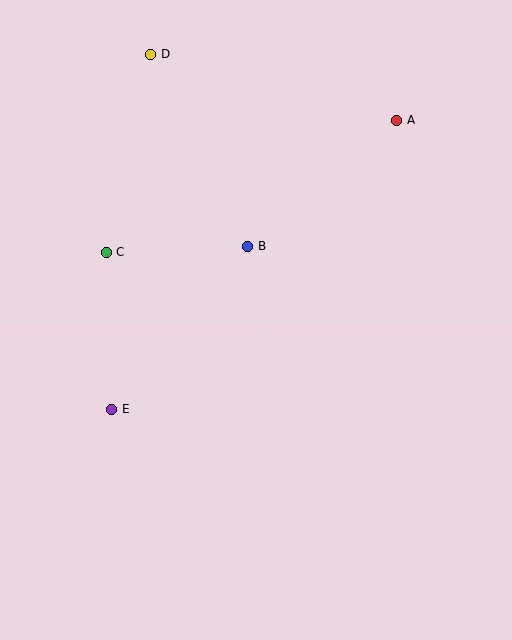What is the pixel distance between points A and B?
The distance between A and B is 195 pixels.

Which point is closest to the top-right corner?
Point A is closest to the top-right corner.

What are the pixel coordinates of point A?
Point A is at (397, 120).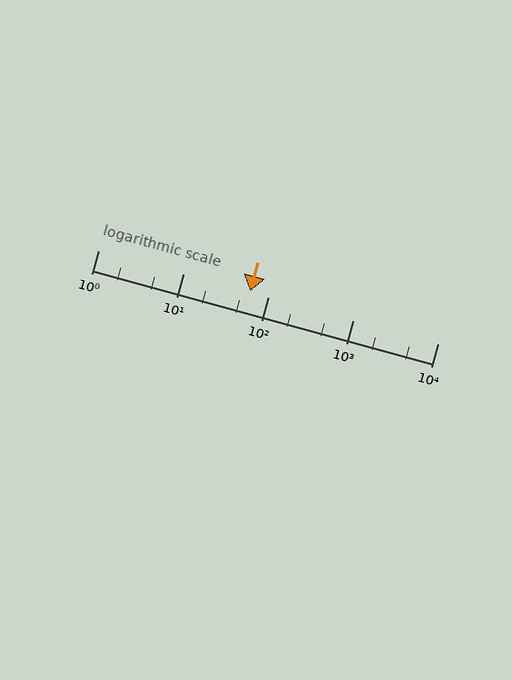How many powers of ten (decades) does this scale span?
The scale spans 4 decades, from 1 to 10000.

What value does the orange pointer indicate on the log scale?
The pointer indicates approximately 61.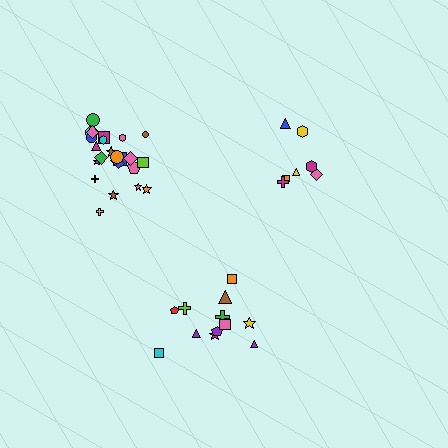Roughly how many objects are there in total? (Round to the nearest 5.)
Roughly 45 objects in total.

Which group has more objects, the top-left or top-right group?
The top-left group.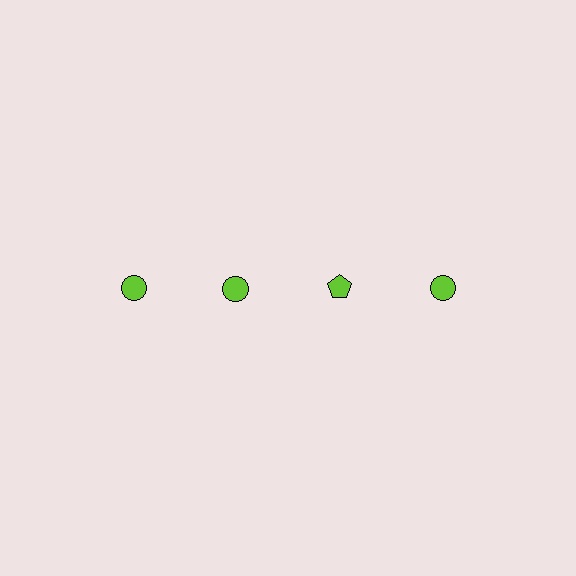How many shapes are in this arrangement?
There are 4 shapes arranged in a grid pattern.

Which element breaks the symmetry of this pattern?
The lime pentagon in the top row, center column breaks the symmetry. All other shapes are lime circles.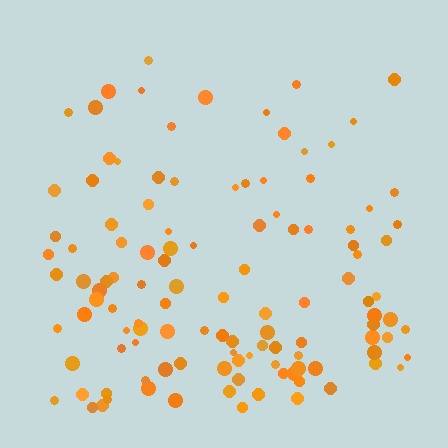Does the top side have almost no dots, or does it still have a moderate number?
Still a moderate number, just noticeably fewer than the bottom.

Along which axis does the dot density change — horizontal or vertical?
Vertical.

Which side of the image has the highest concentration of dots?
The bottom.